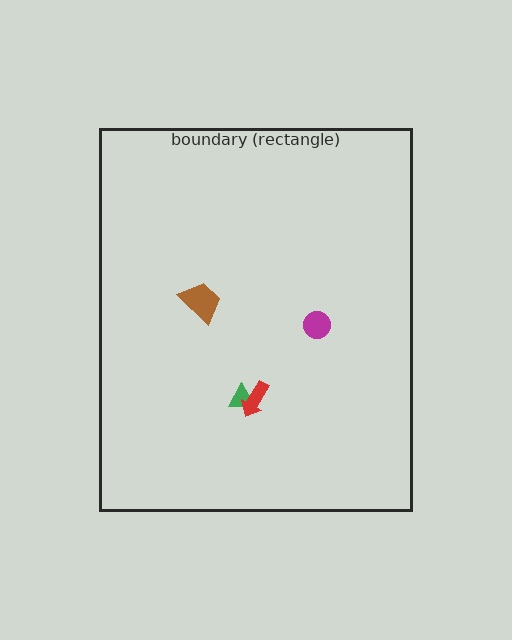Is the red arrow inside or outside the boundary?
Inside.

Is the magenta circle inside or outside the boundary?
Inside.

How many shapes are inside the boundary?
4 inside, 0 outside.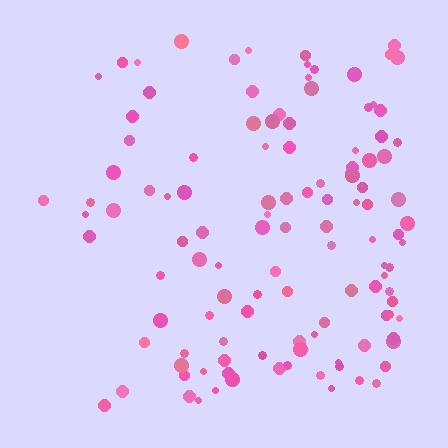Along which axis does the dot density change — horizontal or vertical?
Horizontal.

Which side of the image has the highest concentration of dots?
The right.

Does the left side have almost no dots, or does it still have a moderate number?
Still a moderate number, just noticeably fewer than the right.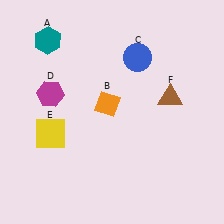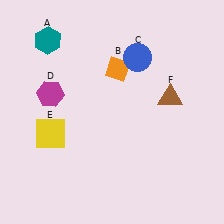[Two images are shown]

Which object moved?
The orange diamond (B) moved up.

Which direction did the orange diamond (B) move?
The orange diamond (B) moved up.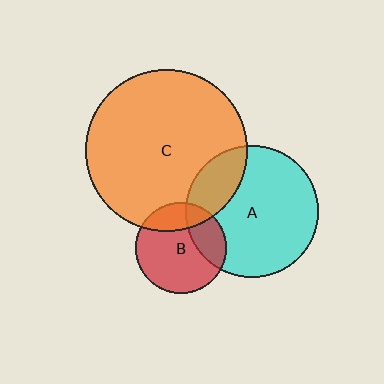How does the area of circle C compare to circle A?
Approximately 1.5 times.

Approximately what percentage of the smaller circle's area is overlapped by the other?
Approximately 20%.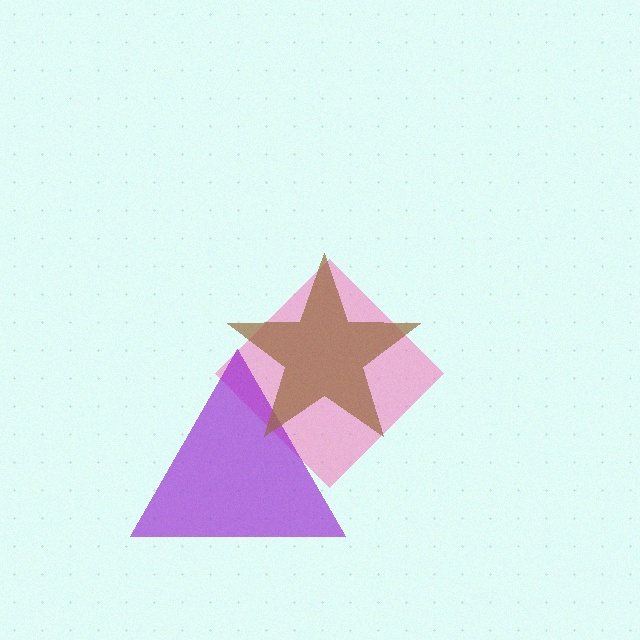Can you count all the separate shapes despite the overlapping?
Yes, there are 3 separate shapes.